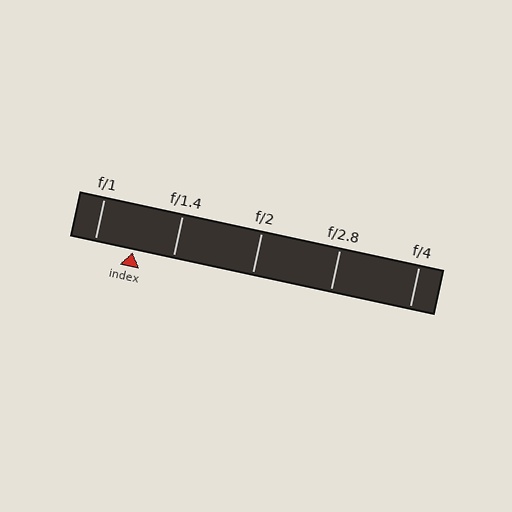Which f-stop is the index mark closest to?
The index mark is closest to f/1.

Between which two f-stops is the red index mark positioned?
The index mark is between f/1 and f/1.4.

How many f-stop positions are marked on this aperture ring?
There are 5 f-stop positions marked.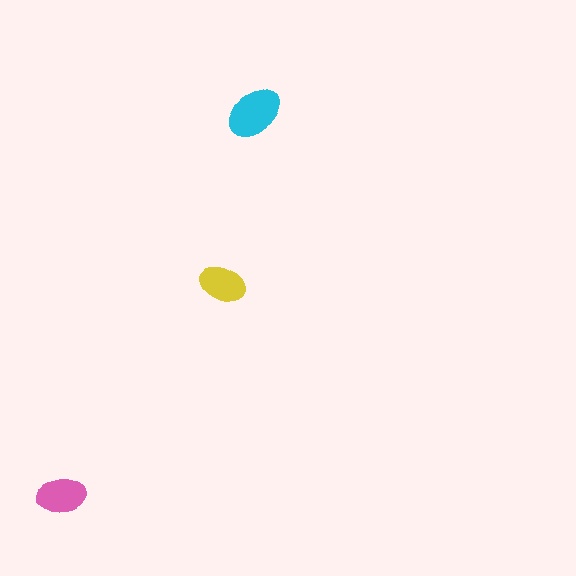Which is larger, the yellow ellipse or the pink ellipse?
The pink one.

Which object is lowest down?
The pink ellipse is bottommost.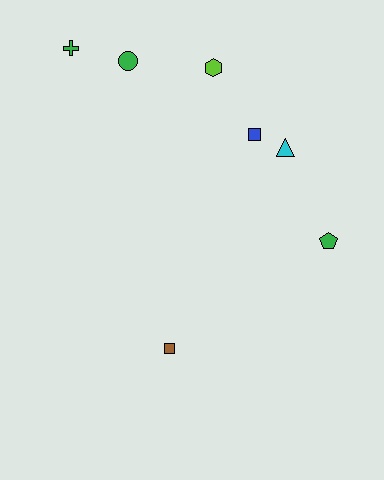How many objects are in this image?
There are 7 objects.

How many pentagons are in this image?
There is 1 pentagon.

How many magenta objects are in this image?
There are no magenta objects.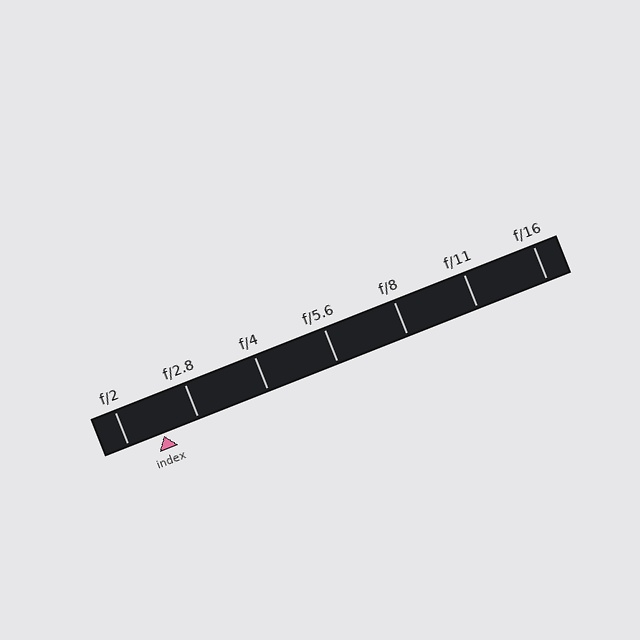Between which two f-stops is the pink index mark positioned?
The index mark is between f/2 and f/2.8.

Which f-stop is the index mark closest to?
The index mark is closest to f/2.8.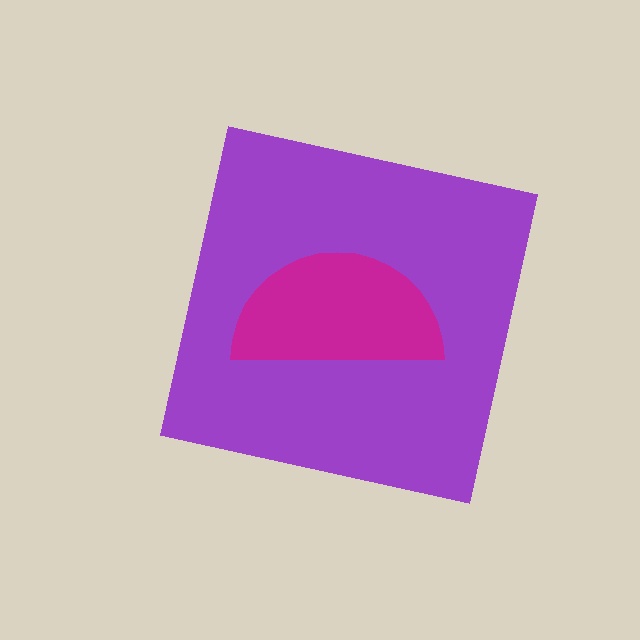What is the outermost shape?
The purple square.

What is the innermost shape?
The magenta semicircle.